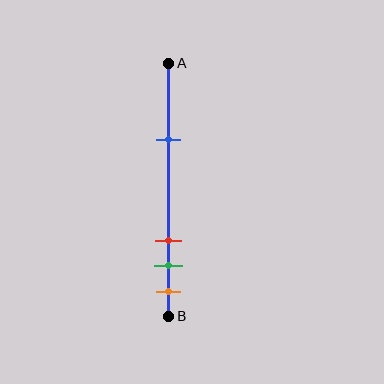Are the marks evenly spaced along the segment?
No, the marks are not evenly spaced.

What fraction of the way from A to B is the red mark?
The red mark is approximately 70% (0.7) of the way from A to B.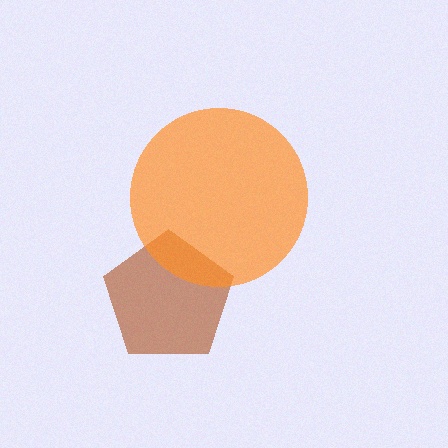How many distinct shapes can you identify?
There are 2 distinct shapes: a brown pentagon, an orange circle.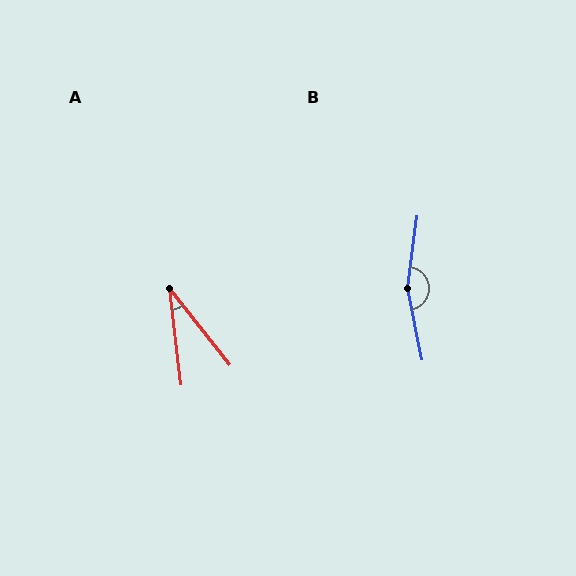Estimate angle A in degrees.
Approximately 32 degrees.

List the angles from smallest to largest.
A (32°), B (161°).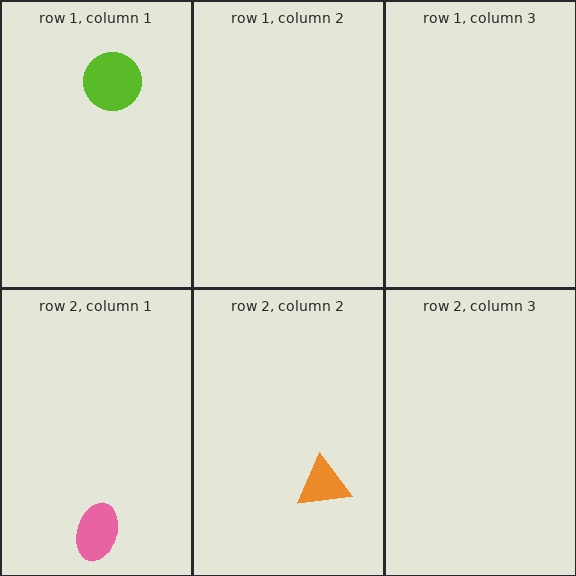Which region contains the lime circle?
The row 1, column 1 region.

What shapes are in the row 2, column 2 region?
The orange triangle.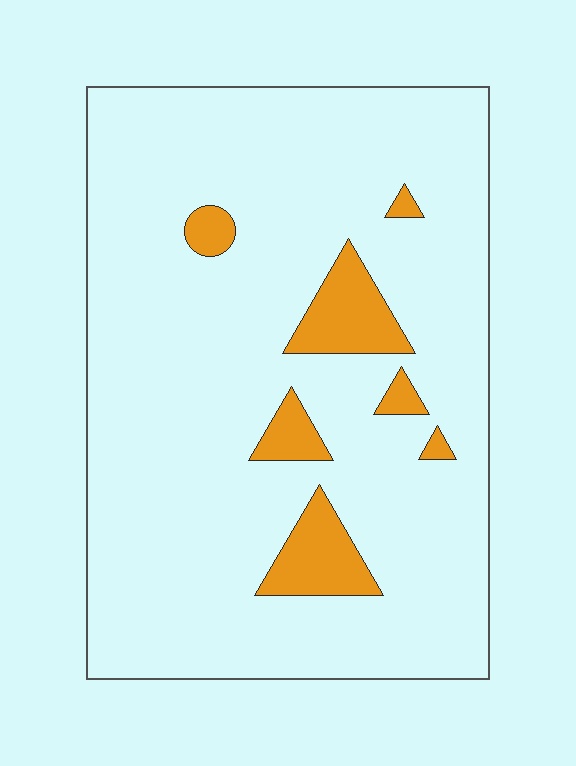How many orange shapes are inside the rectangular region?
7.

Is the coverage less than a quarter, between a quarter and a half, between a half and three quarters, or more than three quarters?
Less than a quarter.